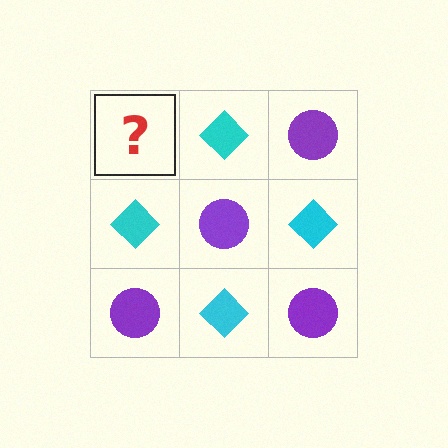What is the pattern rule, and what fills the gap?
The rule is that it alternates purple circle and cyan diamond in a checkerboard pattern. The gap should be filled with a purple circle.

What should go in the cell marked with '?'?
The missing cell should contain a purple circle.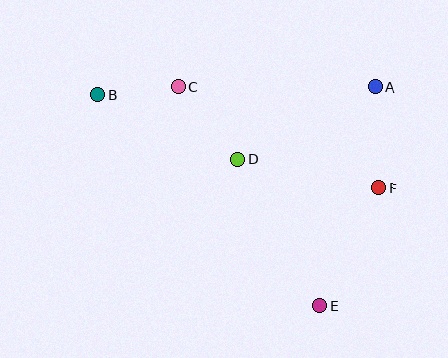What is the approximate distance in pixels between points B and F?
The distance between B and F is approximately 296 pixels.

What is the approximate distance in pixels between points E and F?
The distance between E and F is approximately 132 pixels.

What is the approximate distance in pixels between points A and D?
The distance between A and D is approximately 155 pixels.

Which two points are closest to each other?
Points B and C are closest to each other.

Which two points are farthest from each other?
Points B and E are farthest from each other.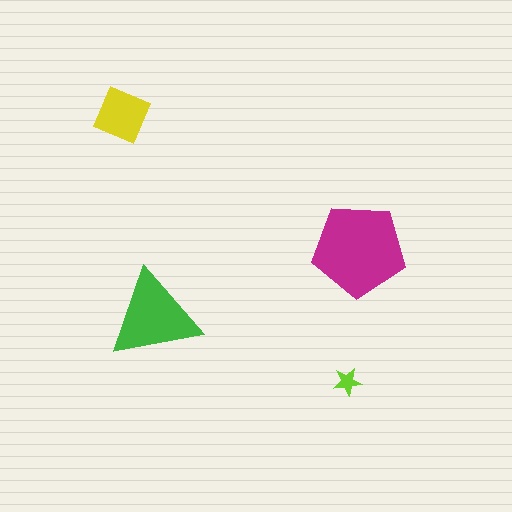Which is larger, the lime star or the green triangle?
The green triangle.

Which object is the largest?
The magenta pentagon.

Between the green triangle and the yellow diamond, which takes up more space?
The green triangle.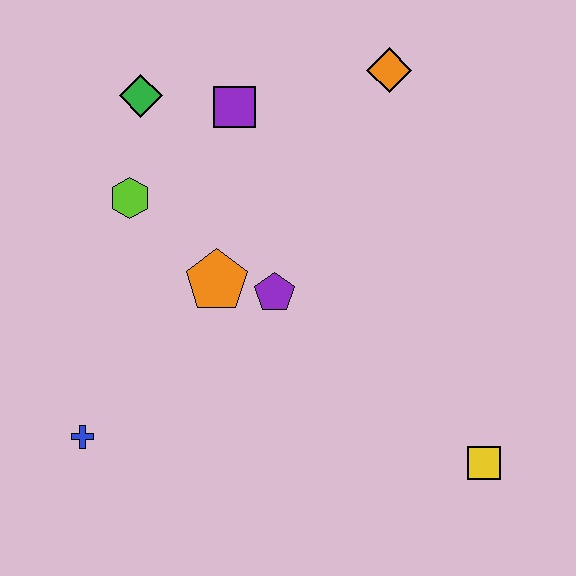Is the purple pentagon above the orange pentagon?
No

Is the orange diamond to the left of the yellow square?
Yes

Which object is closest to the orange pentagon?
The purple pentagon is closest to the orange pentagon.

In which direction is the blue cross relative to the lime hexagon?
The blue cross is below the lime hexagon.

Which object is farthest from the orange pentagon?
The yellow square is farthest from the orange pentagon.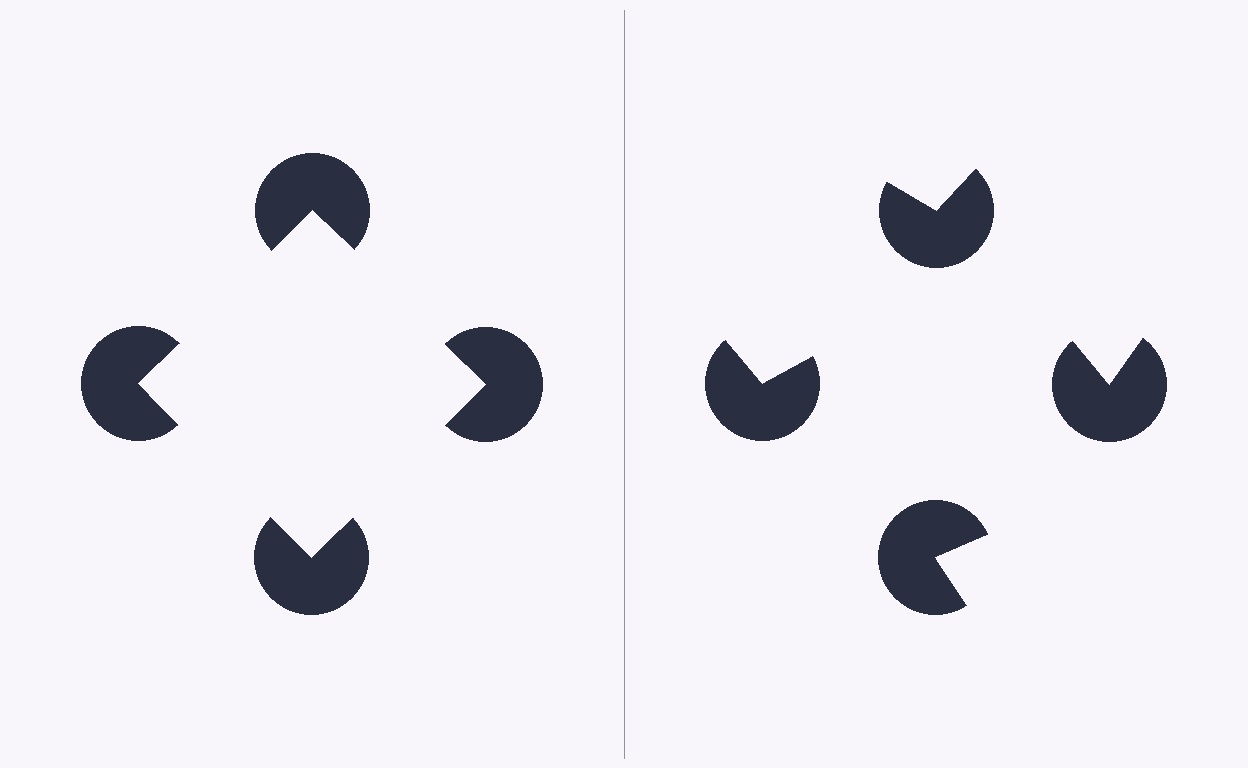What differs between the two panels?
The pac-man discs are positioned identically on both sides; only the wedge orientations differ. On the left they align to a square; on the right they are misaligned.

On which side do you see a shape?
An illusory square appears on the left side. On the right side the wedge cuts are rotated, so no coherent shape forms.